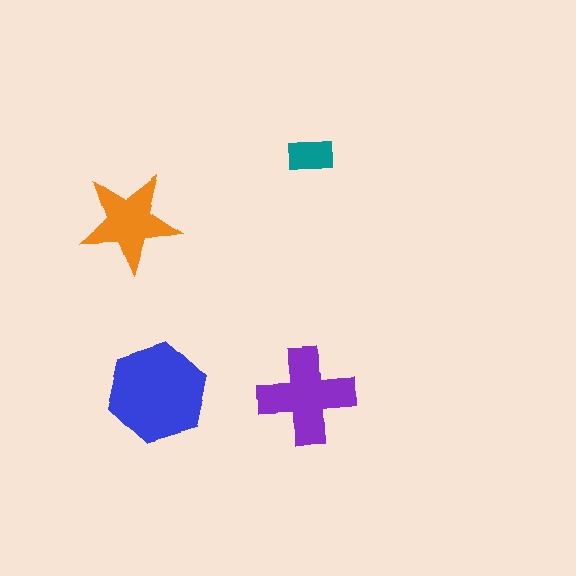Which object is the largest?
The blue hexagon.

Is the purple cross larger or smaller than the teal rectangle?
Larger.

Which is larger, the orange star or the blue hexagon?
The blue hexagon.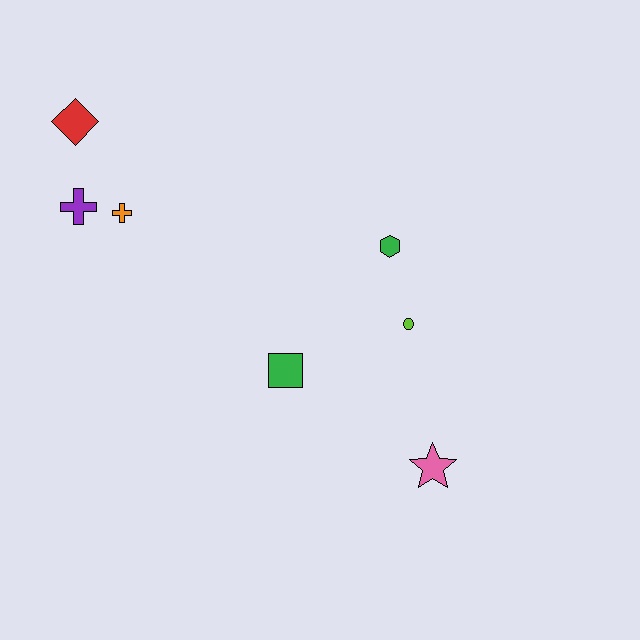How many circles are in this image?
There is 1 circle.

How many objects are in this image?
There are 7 objects.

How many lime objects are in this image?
There is 1 lime object.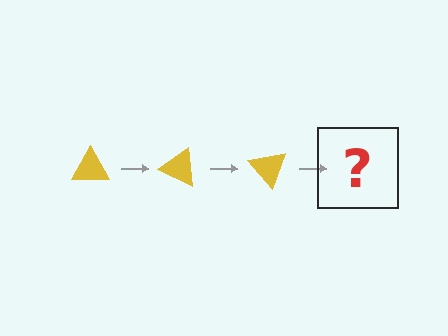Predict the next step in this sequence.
The next step is a yellow triangle rotated 75 degrees.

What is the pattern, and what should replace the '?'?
The pattern is that the triangle rotates 25 degrees each step. The '?' should be a yellow triangle rotated 75 degrees.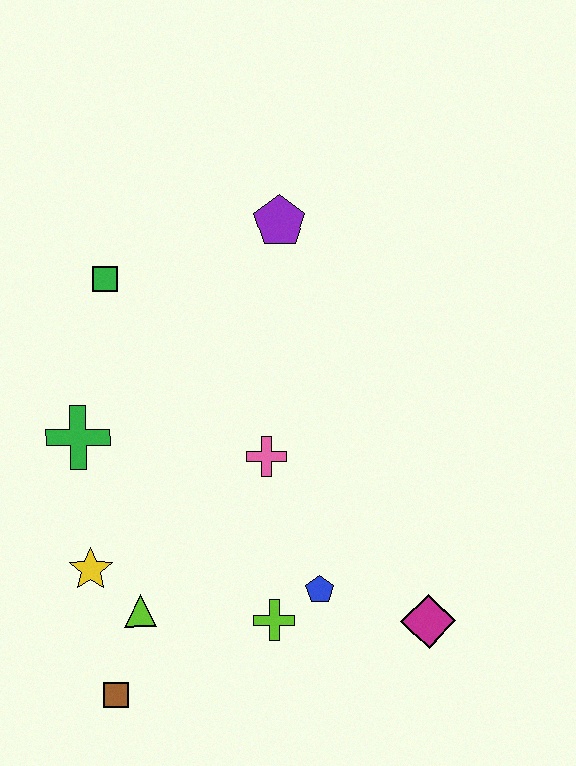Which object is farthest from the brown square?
The purple pentagon is farthest from the brown square.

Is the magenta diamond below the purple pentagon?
Yes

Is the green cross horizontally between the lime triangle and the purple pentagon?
No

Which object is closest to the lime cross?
The blue pentagon is closest to the lime cross.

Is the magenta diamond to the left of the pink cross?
No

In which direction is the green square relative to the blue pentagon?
The green square is above the blue pentagon.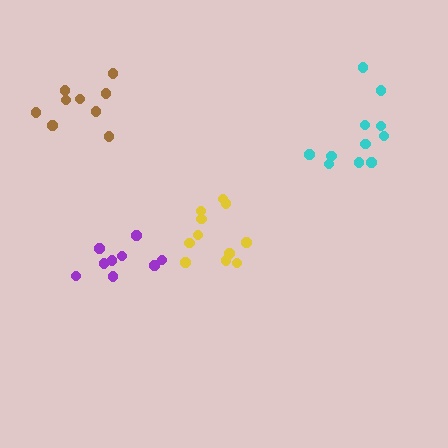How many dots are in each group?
Group 1: 11 dots, Group 2: 11 dots, Group 3: 9 dots, Group 4: 9 dots (40 total).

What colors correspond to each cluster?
The clusters are colored: cyan, yellow, purple, brown.